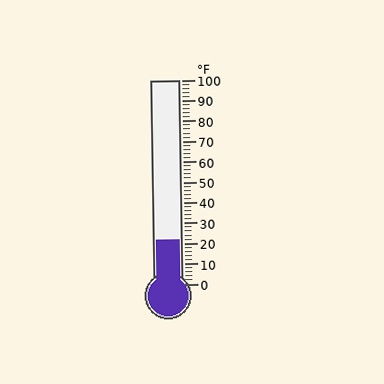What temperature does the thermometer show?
The thermometer shows approximately 22°F.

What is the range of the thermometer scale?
The thermometer scale ranges from 0°F to 100°F.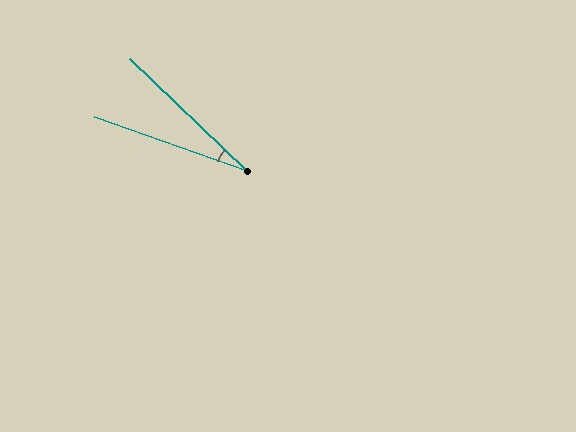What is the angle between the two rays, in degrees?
Approximately 24 degrees.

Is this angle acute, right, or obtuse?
It is acute.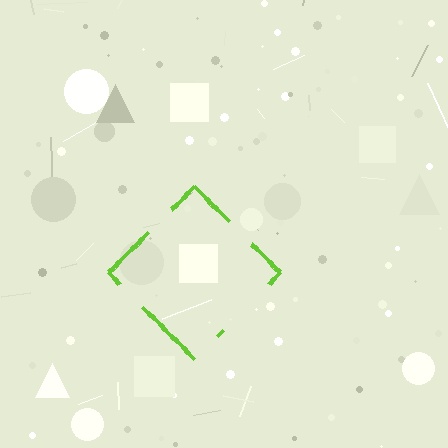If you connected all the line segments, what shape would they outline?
They would outline a diamond.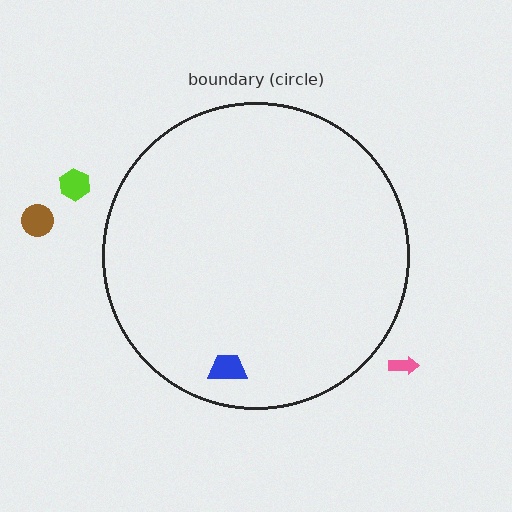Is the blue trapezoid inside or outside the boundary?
Inside.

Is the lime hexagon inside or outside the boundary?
Outside.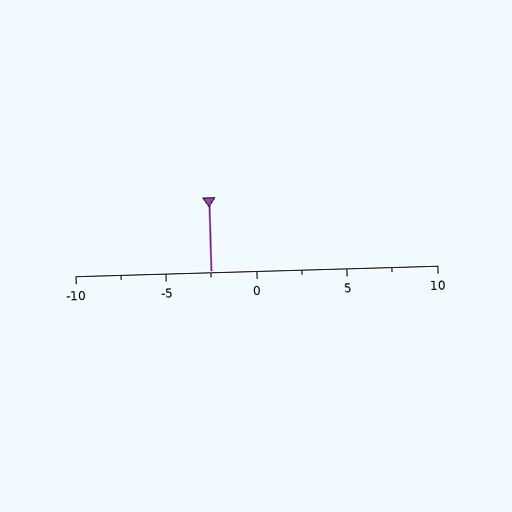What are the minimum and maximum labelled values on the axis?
The axis runs from -10 to 10.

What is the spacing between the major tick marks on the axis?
The major ticks are spaced 5 apart.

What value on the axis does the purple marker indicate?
The marker indicates approximately -2.5.